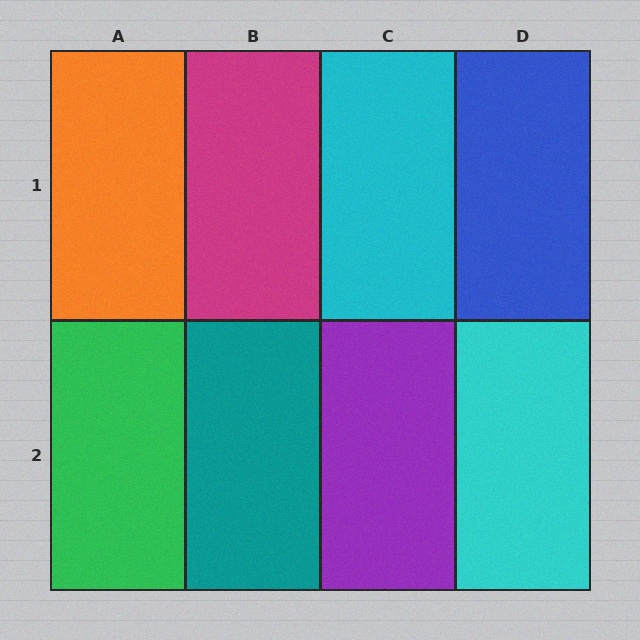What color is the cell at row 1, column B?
Magenta.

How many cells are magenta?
1 cell is magenta.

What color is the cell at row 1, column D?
Blue.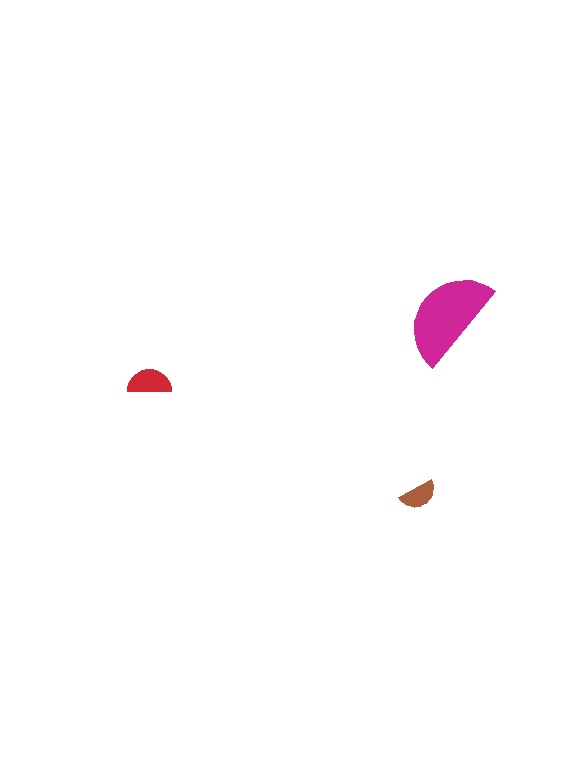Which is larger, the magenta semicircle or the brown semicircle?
The magenta one.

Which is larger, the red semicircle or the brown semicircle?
The red one.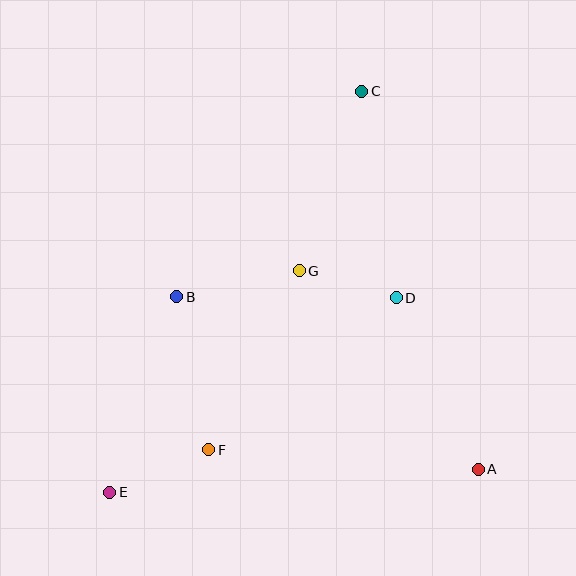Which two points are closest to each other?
Points D and G are closest to each other.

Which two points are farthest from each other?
Points C and E are farthest from each other.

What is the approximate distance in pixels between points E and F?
The distance between E and F is approximately 108 pixels.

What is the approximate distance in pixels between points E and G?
The distance between E and G is approximately 292 pixels.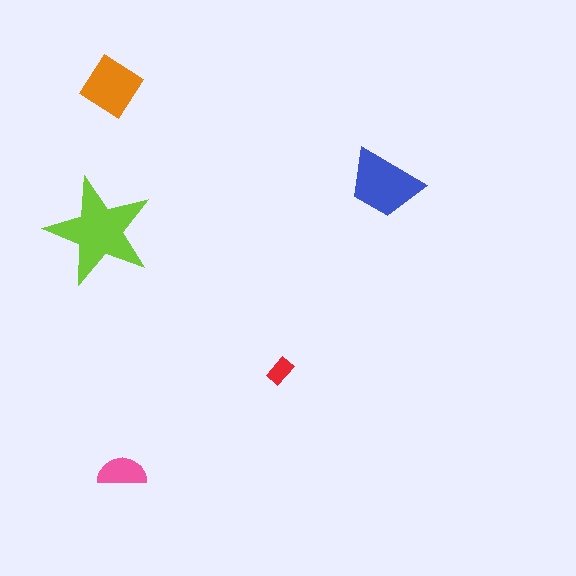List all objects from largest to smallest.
The lime star, the blue trapezoid, the orange diamond, the pink semicircle, the red rectangle.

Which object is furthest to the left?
The lime star is leftmost.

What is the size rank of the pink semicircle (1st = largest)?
4th.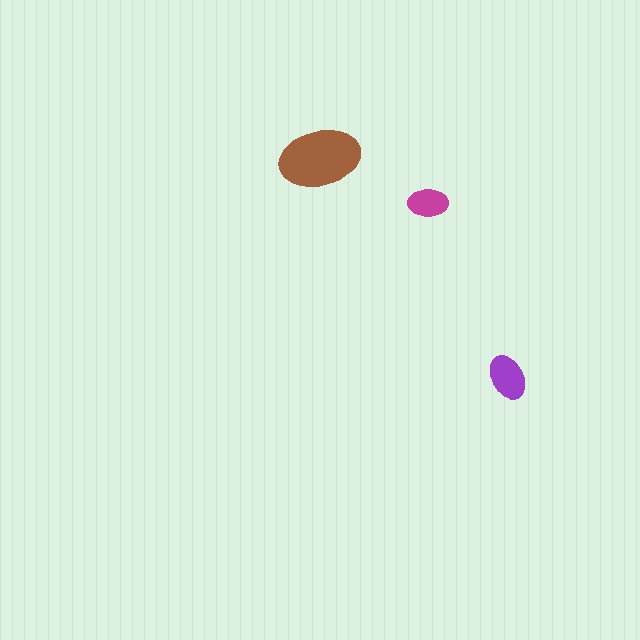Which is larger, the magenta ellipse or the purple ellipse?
The purple one.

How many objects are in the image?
There are 3 objects in the image.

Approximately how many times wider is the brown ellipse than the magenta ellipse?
About 2 times wider.